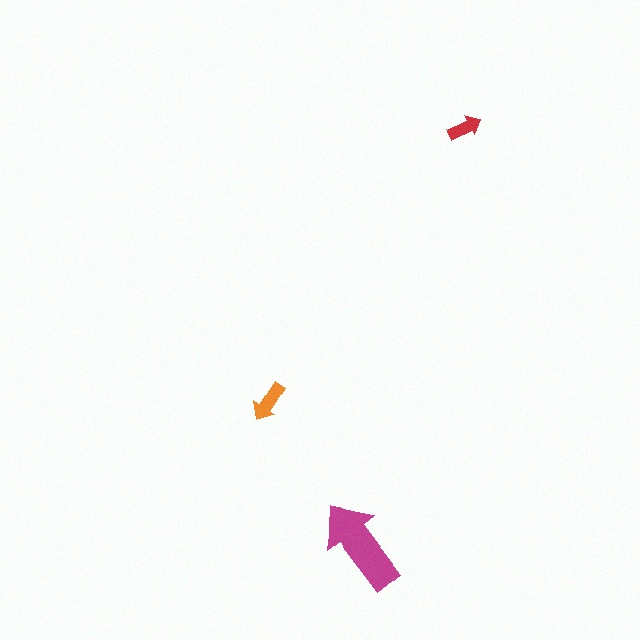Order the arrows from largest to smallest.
the magenta one, the orange one, the red one.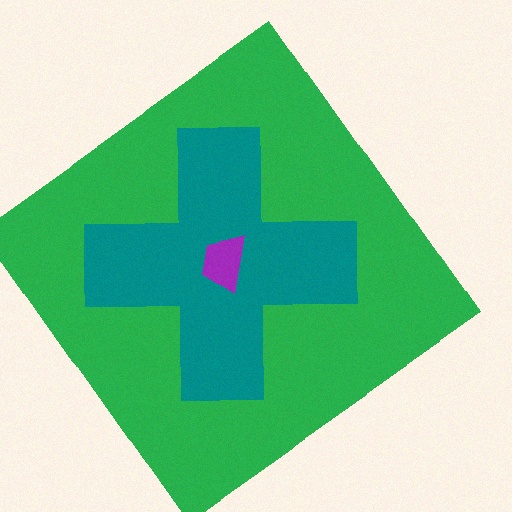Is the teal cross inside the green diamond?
Yes.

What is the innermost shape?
The purple trapezoid.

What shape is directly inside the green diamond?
The teal cross.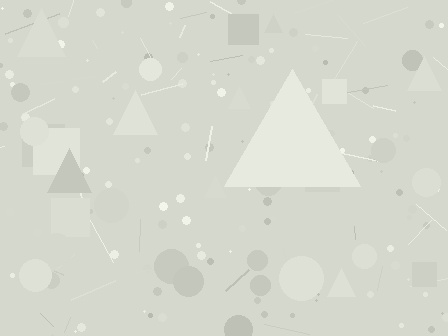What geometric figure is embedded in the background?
A triangle is embedded in the background.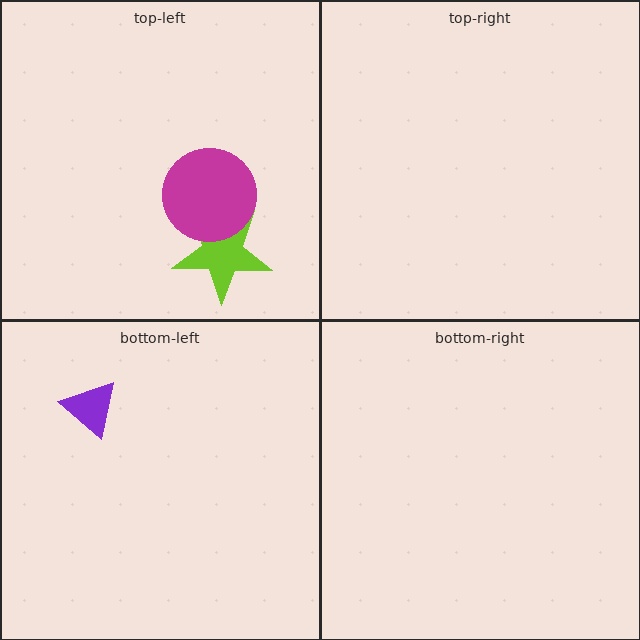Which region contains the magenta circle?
The top-left region.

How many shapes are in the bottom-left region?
1.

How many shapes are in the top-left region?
2.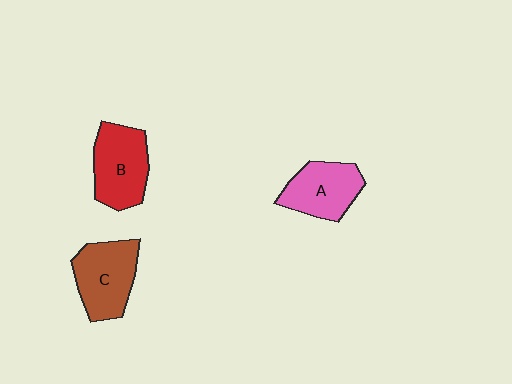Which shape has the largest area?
Shape C (brown).